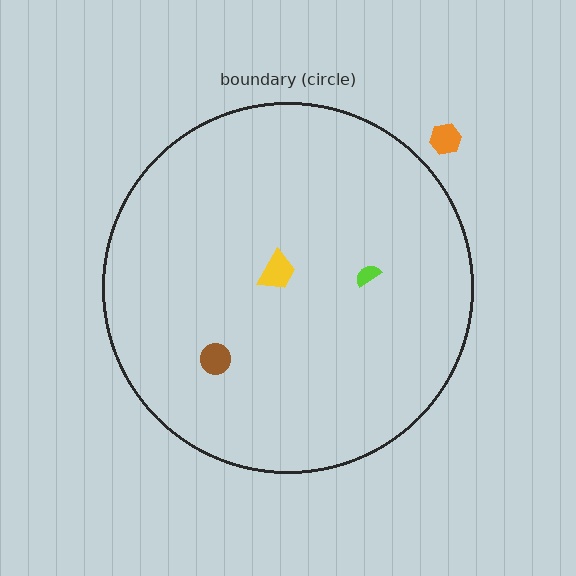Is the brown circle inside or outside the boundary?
Inside.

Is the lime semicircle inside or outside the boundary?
Inside.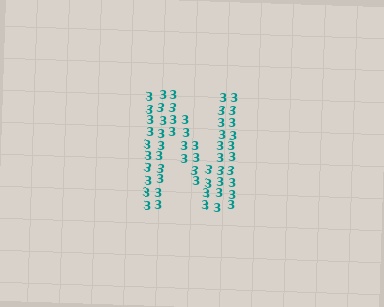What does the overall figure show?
The overall figure shows the letter N.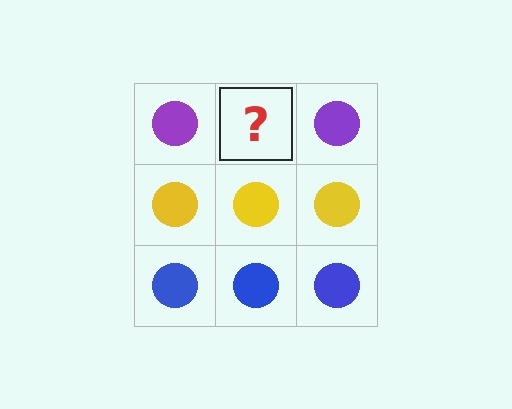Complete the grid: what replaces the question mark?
The question mark should be replaced with a purple circle.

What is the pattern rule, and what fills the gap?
The rule is that each row has a consistent color. The gap should be filled with a purple circle.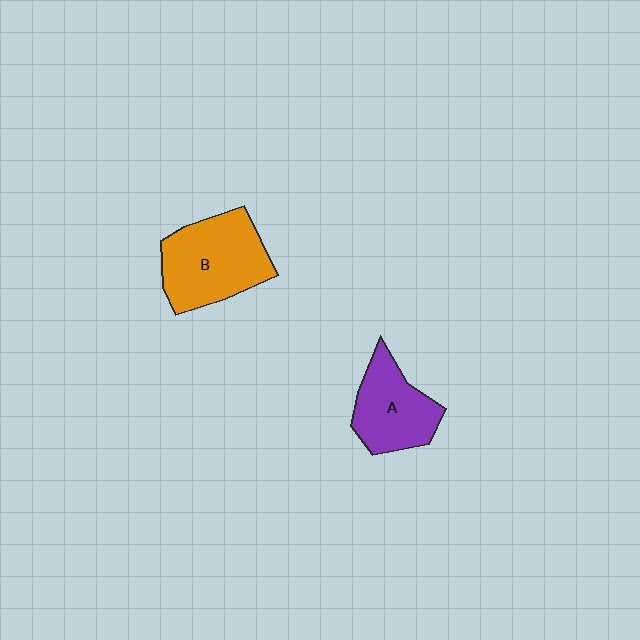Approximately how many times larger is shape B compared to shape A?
Approximately 1.3 times.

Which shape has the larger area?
Shape B (orange).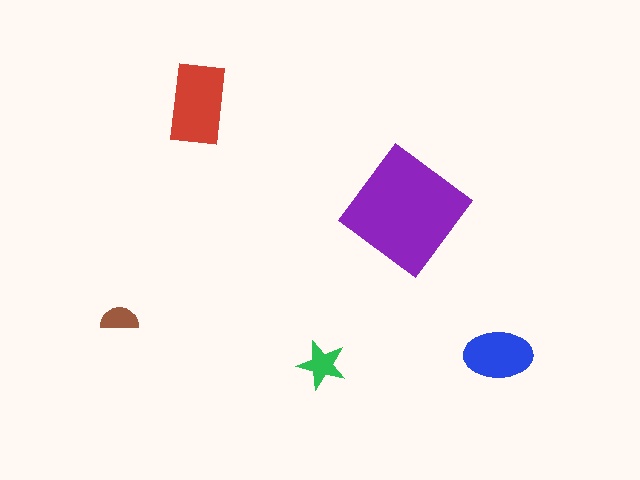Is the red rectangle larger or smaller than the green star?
Larger.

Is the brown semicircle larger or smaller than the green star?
Smaller.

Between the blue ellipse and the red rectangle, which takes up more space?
The red rectangle.